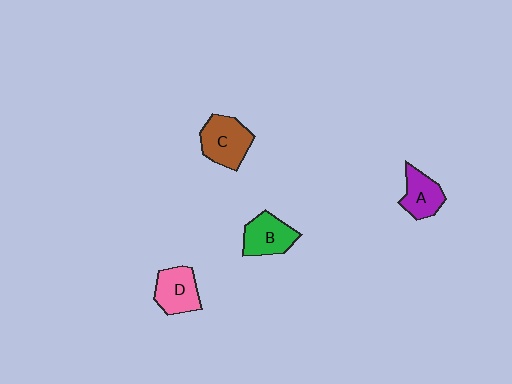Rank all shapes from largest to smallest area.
From largest to smallest: C (brown), B (green), D (pink), A (purple).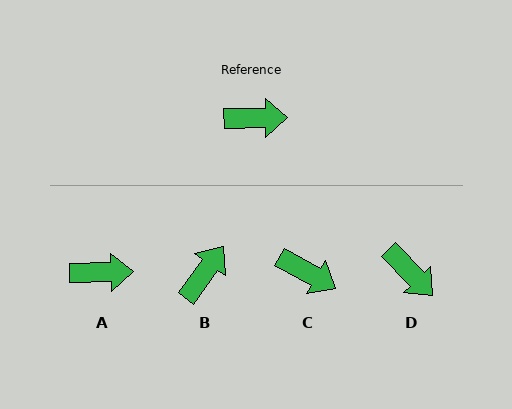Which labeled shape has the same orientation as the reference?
A.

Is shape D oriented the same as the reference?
No, it is off by about 47 degrees.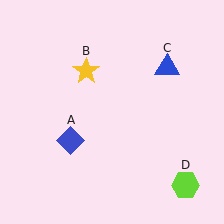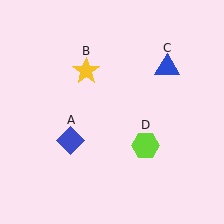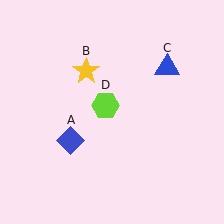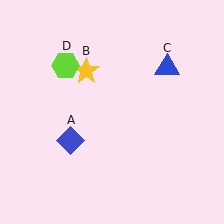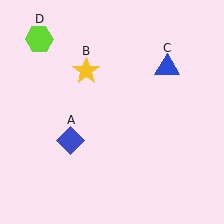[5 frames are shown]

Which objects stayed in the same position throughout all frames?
Blue diamond (object A) and yellow star (object B) and blue triangle (object C) remained stationary.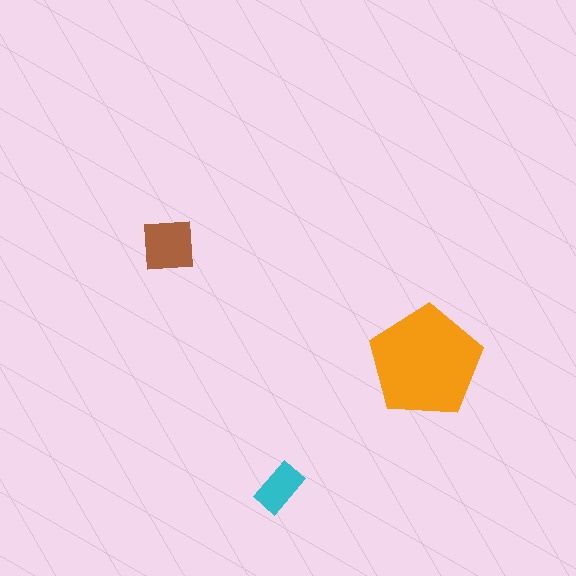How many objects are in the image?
There are 3 objects in the image.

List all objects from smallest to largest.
The cyan rectangle, the brown square, the orange pentagon.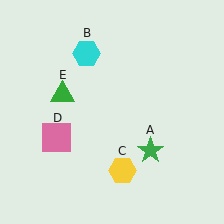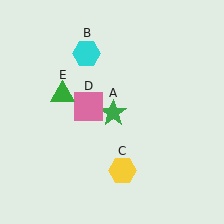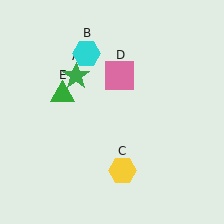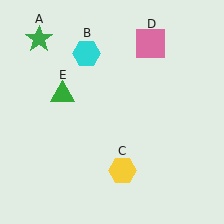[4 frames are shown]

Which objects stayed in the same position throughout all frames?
Cyan hexagon (object B) and yellow hexagon (object C) and green triangle (object E) remained stationary.